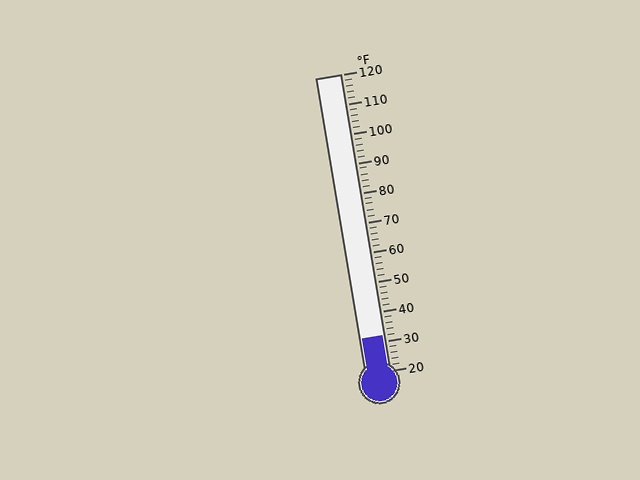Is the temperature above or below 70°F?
The temperature is below 70°F.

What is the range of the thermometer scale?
The thermometer scale ranges from 20°F to 120°F.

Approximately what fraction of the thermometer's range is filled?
The thermometer is filled to approximately 10% of its range.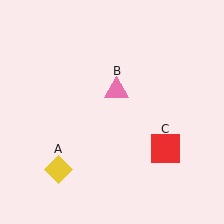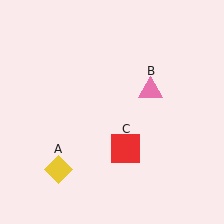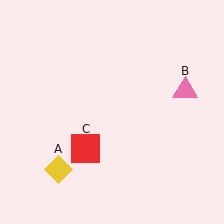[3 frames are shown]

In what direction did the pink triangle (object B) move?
The pink triangle (object B) moved right.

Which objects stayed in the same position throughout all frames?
Yellow diamond (object A) remained stationary.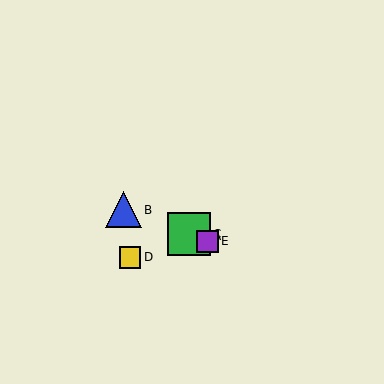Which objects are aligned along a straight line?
Objects A, B, C, E are aligned along a straight line.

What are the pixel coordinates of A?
Object A is at (194, 236).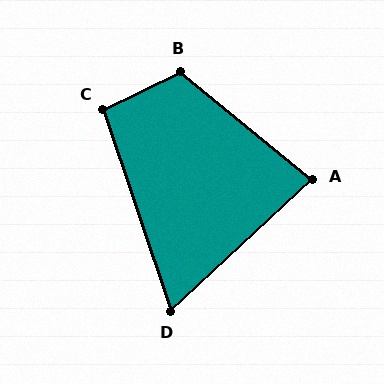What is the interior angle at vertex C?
Approximately 98 degrees (obtuse).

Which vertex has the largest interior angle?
B, at approximately 114 degrees.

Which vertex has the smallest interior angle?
D, at approximately 66 degrees.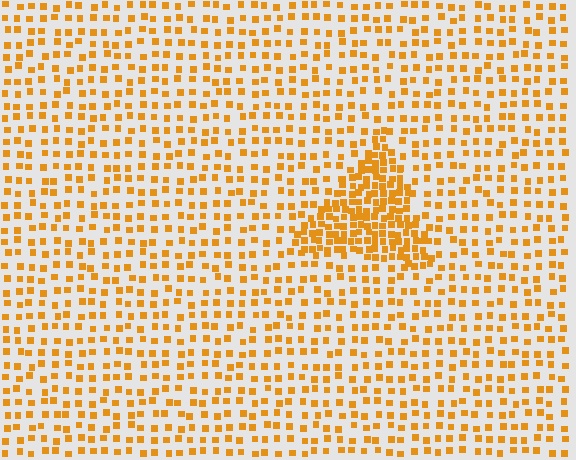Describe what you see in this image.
The image contains small orange elements arranged at two different densities. A triangle-shaped region is visible where the elements are more densely packed than the surrounding area.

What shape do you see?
I see a triangle.